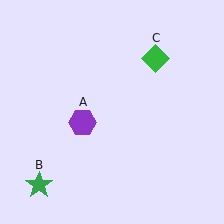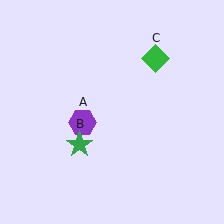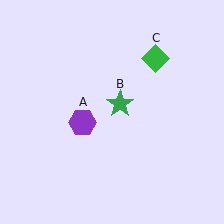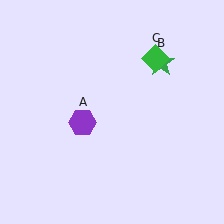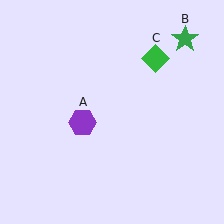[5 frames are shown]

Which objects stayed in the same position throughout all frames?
Purple hexagon (object A) and green diamond (object C) remained stationary.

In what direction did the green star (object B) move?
The green star (object B) moved up and to the right.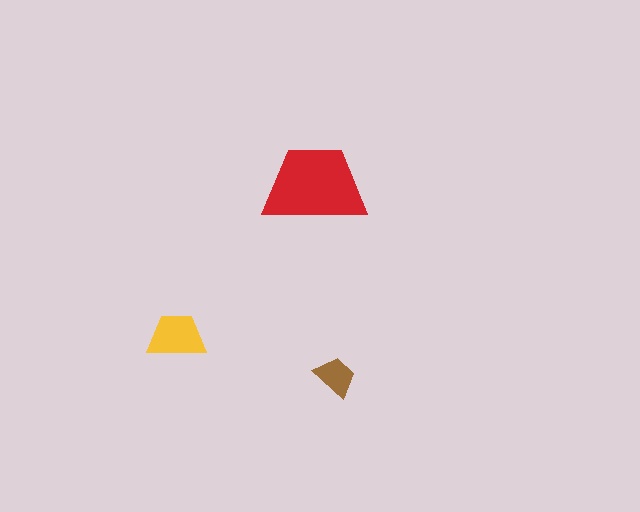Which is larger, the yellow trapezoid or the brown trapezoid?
The yellow one.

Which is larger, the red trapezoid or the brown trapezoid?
The red one.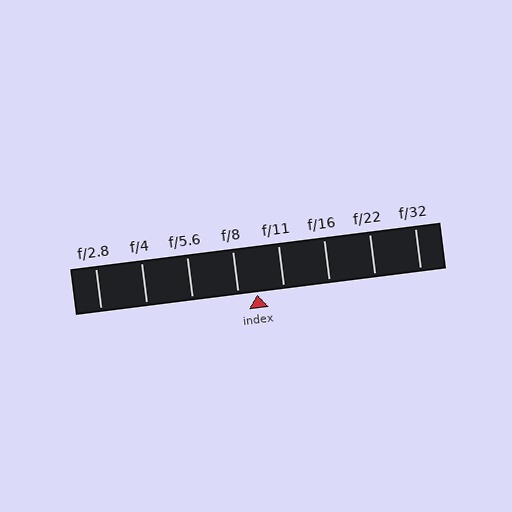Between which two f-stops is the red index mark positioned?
The index mark is between f/8 and f/11.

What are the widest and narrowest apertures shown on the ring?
The widest aperture shown is f/2.8 and the narrowest is f/32.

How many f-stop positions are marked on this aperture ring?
There are 8 f-stop positions marked.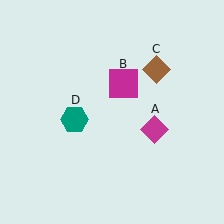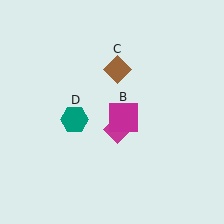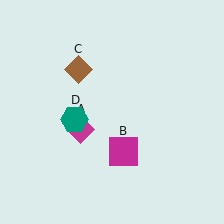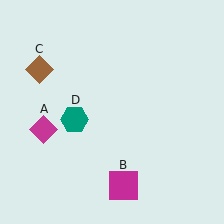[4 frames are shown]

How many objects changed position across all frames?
3 objects changed position: magenta diamond (object A), magenta square (object B), brown diamond (object C).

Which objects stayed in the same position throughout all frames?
Teal hexagon (object D) remained stationary.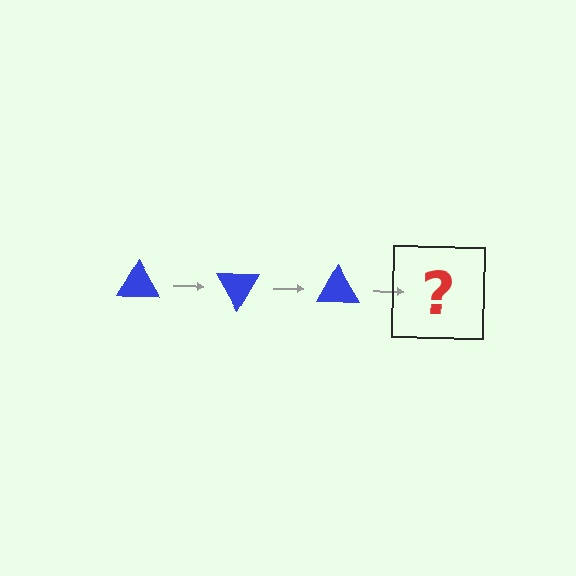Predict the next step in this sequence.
The next step is a blue triangle rotated 180 degrees.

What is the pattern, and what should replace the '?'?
The pattern is that the triangle rotates 60 degrees each step. The '?' should be a blue triangle rotated 180 degrees.